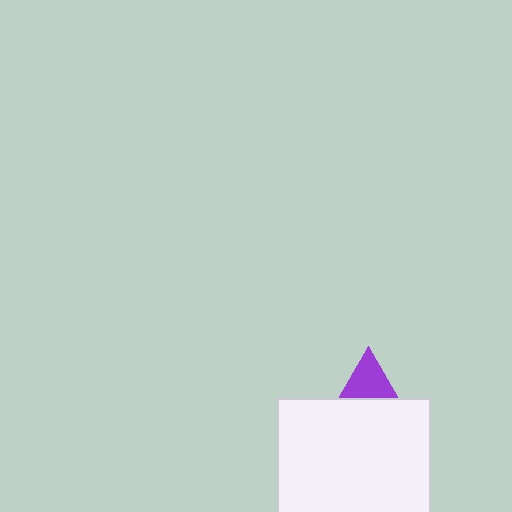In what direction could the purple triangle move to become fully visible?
The purple triangle could move up. That would shift it out from behind the white square entirely.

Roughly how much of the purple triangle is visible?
A small part of it is visible (roughly 42%).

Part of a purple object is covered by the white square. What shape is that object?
It is a triangle.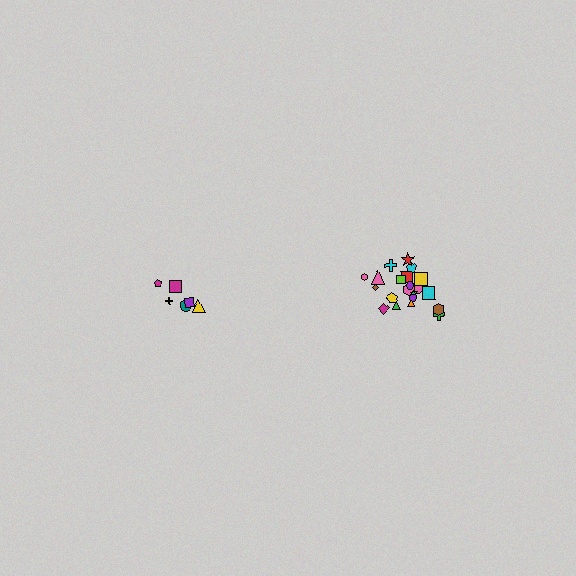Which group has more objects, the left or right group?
The right group.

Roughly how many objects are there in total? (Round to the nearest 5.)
Roughly 30 objects in total.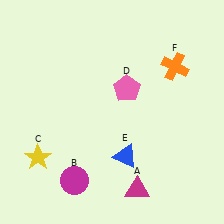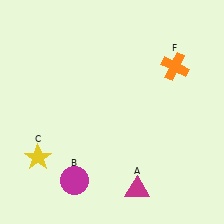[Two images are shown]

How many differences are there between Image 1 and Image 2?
There are 2 differences between the two images.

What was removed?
The blue triangle (E), the pink pentagon (D) were removed in Image 2.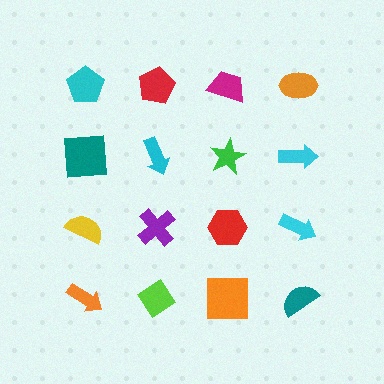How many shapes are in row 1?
4 shapes.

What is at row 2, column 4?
A cyan arrow.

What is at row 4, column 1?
An orange arrow.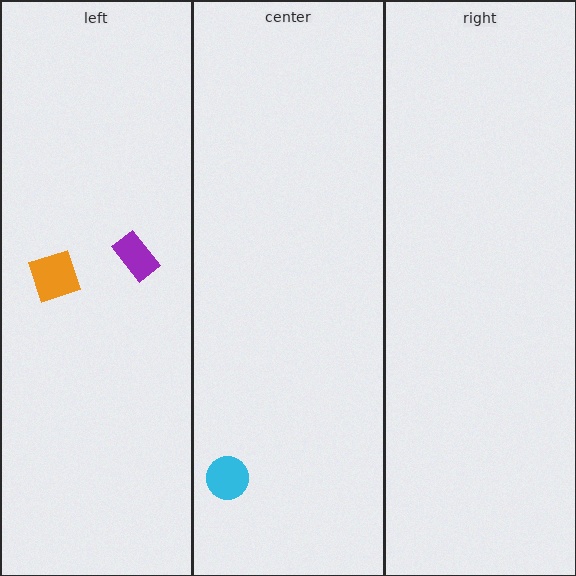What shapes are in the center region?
The cyan circle.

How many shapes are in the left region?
2.